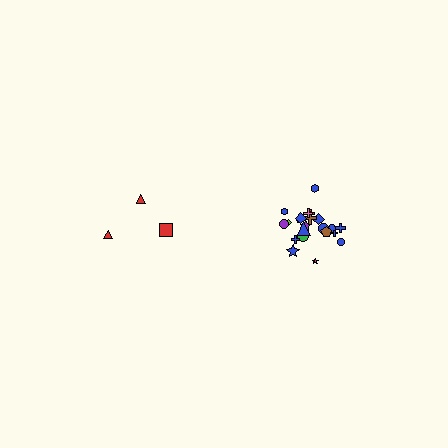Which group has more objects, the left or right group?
The right group.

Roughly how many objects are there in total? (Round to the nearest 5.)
Roughly 25 objects in total.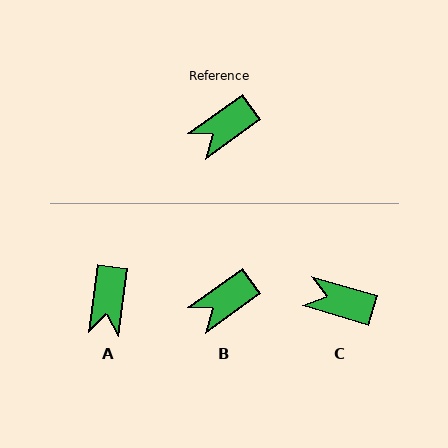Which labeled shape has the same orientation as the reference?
B.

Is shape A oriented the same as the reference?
No, it is off by about 47 degrees.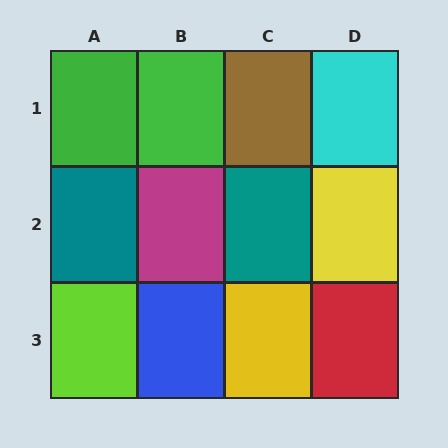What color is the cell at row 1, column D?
Cyan.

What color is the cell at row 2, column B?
Magenta.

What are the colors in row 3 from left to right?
Lime, blue, yellow, red.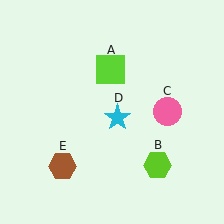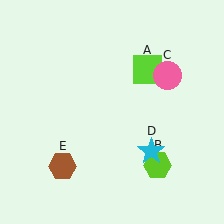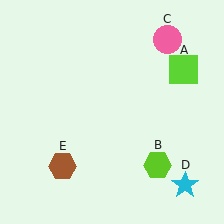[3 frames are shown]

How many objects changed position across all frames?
3 objects changed position: lime square (object A), pink circle (object C), cyan star (object D).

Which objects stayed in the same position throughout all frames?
Lime hexagon (object B) and brown hexagon (object E) remained stationary.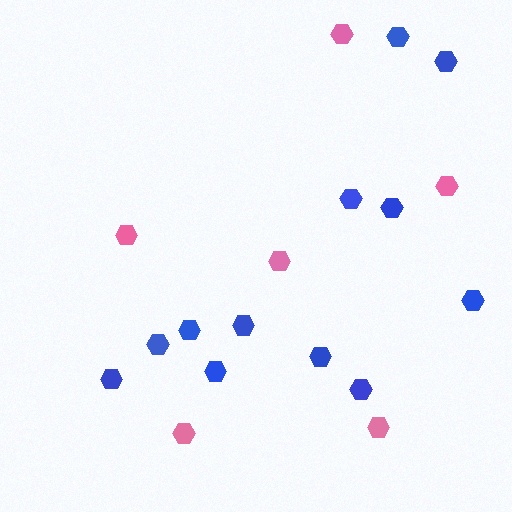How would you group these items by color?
There are 2 groups: one group of pink hexagons (6) and one group of blue hexagons (12).